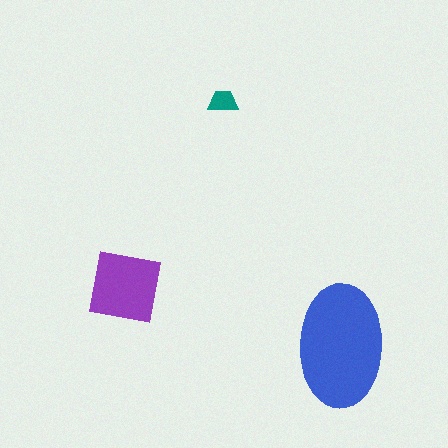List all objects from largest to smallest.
The blue ellipse, the purple square, the teal trapezoid.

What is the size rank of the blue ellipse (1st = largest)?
1st.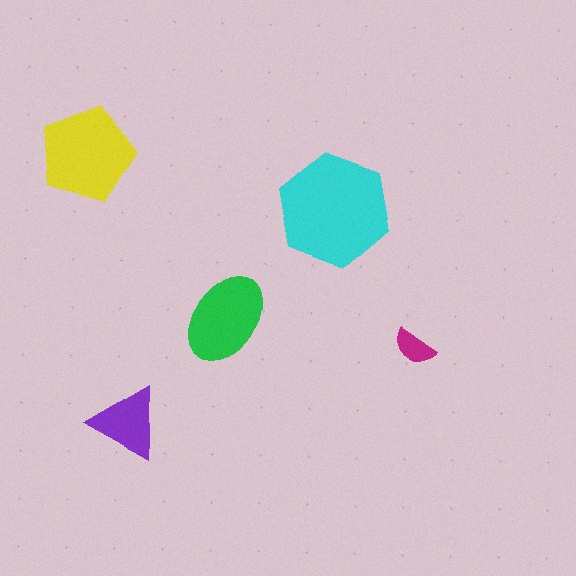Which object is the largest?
The cyan hexagon.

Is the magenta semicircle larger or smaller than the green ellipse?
Smaller.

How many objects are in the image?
There are 5 objects in the image.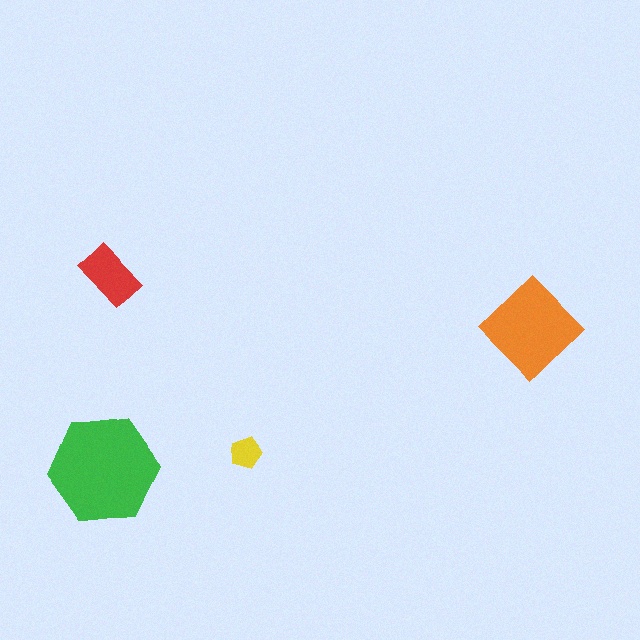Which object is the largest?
The green hexagon.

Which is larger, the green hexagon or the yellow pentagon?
The green hexagon.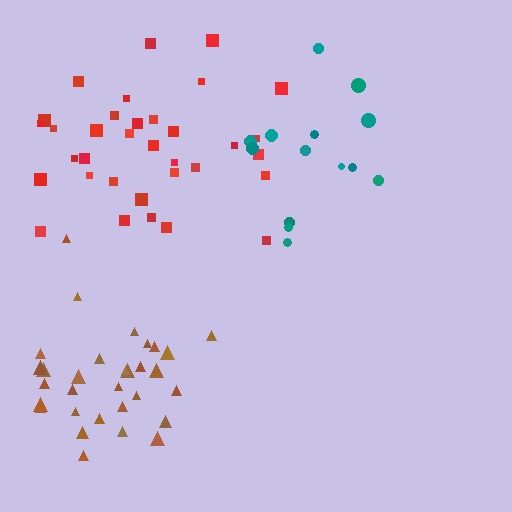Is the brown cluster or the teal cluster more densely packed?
Brown.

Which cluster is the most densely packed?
Brown.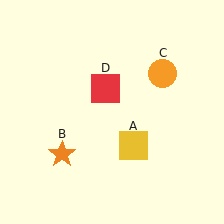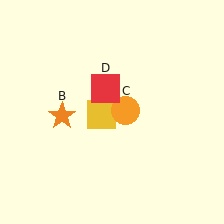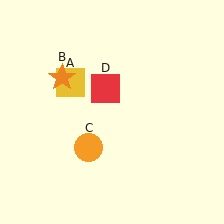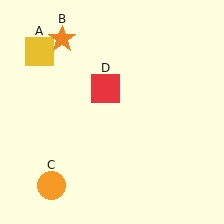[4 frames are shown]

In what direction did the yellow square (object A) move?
The yellow square (object A) moved up and to the left.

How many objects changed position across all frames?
3 objects changed position: yellow square (object A), orange star (object B), orange circle (object C).